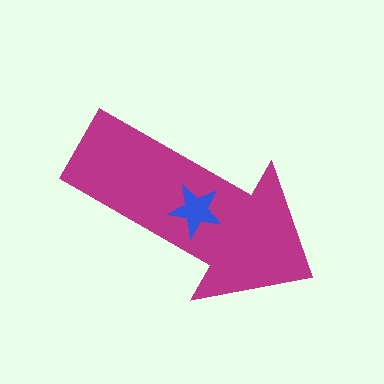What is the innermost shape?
The blue star.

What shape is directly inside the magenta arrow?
The blue star.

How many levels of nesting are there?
2.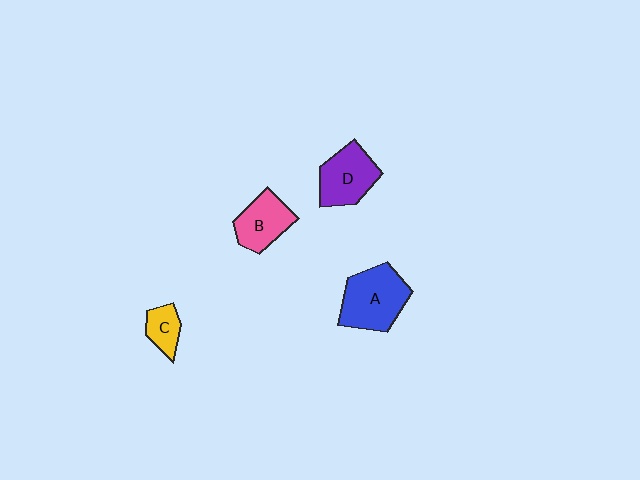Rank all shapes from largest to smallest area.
From largest to smallest: A (blue), D (purple), B (pink), C (yellow).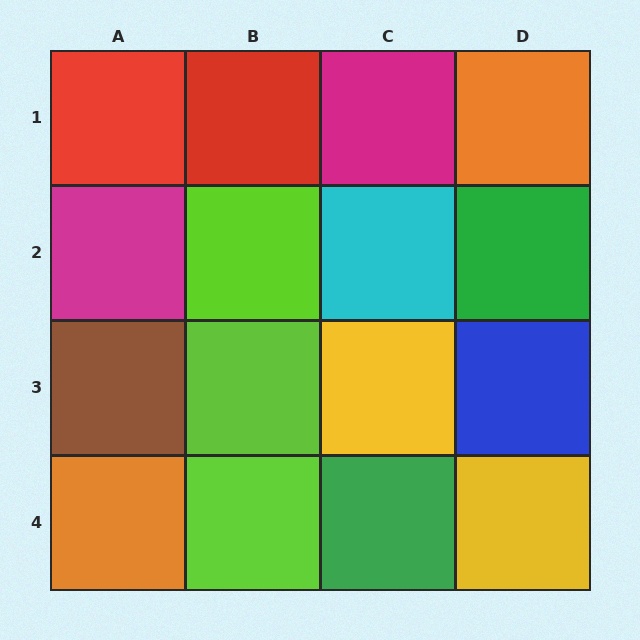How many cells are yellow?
2 cells are yellow.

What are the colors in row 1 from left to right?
Red, red, magenta, orange.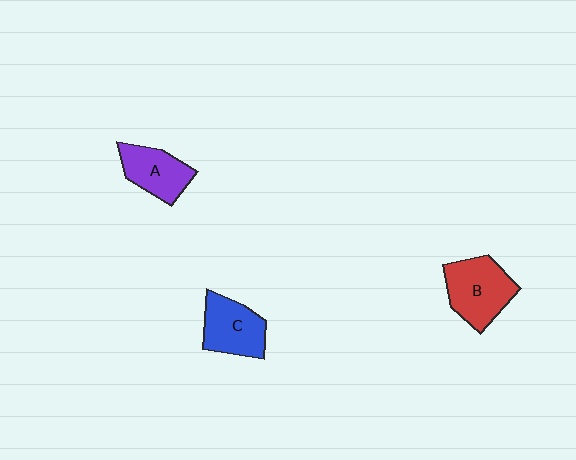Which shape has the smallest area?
Shape A (purple).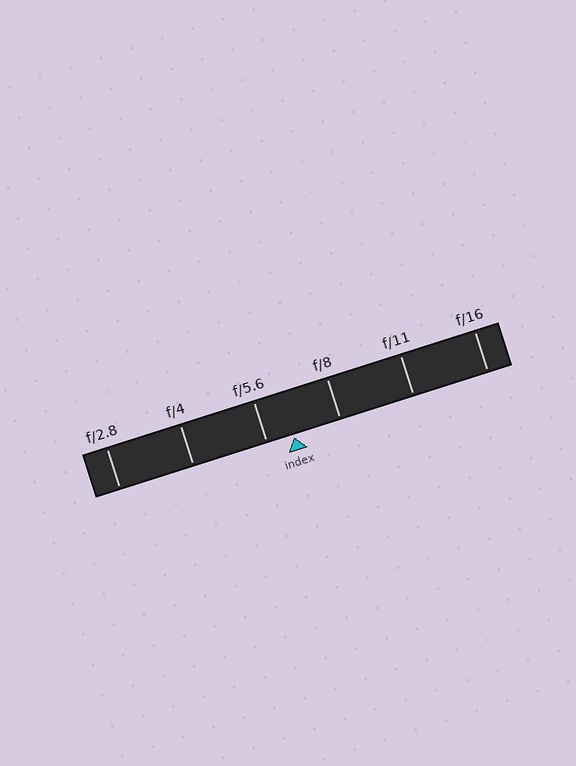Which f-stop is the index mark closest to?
The index mark is closest to f/5.6.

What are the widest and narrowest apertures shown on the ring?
The widest aperture shown is f/2.8 and the narrowest is f/16.